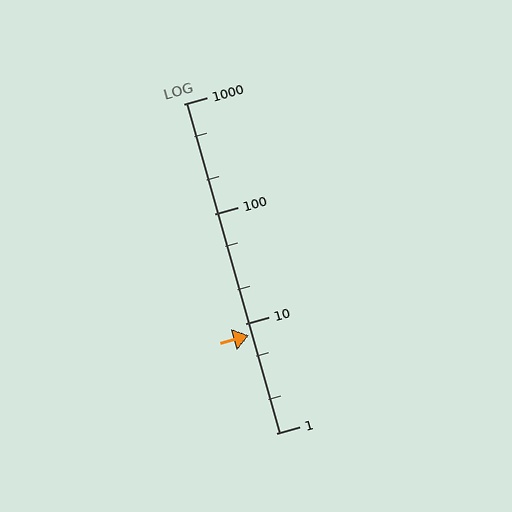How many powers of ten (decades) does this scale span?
The scale spans 3 decades, from 1 to 1000.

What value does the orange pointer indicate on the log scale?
The pointer indicates approximately 7.8.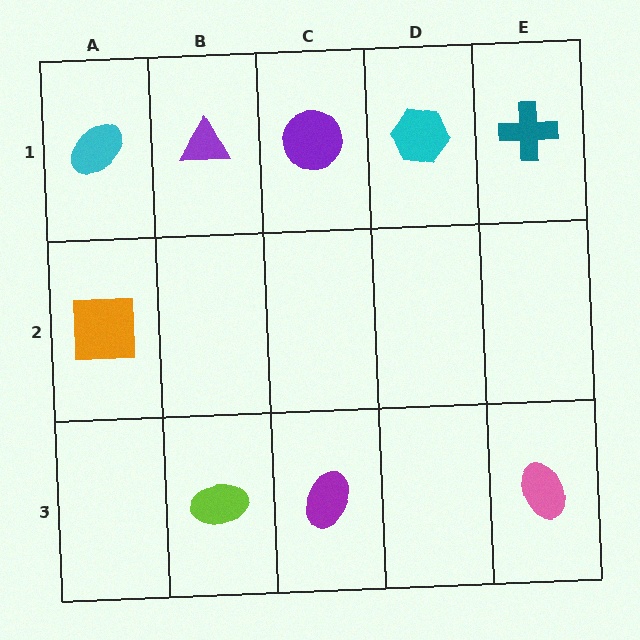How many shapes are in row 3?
3 shapes.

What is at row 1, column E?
A teal cross.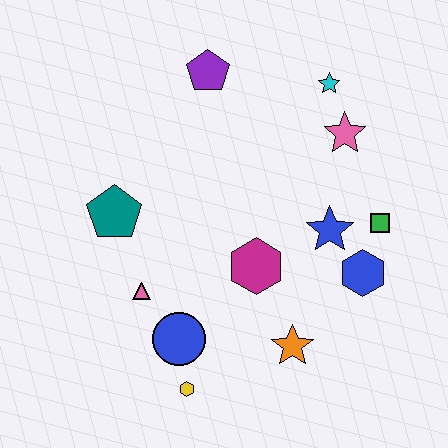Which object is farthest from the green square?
The teal pentagon is farthest from the green square.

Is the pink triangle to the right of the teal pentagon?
Yes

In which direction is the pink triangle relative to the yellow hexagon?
The pink triangle is above the yellow hexagon.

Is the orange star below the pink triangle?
Yes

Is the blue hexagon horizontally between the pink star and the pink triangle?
No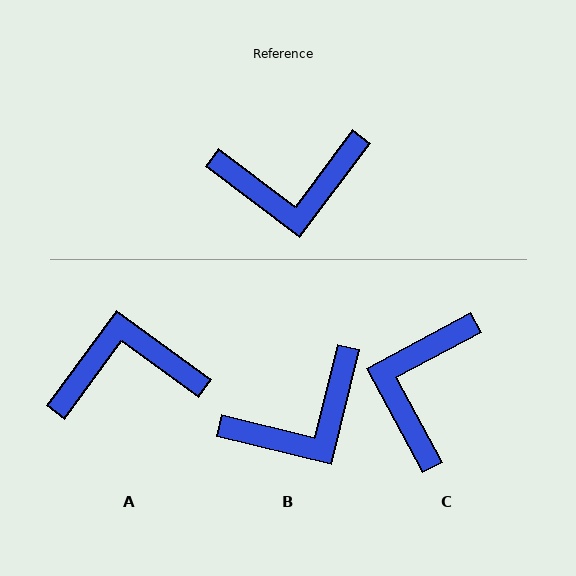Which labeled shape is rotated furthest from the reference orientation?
A, about 179 degrees away.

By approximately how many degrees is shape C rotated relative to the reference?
Approximately 115 degrees clockwise.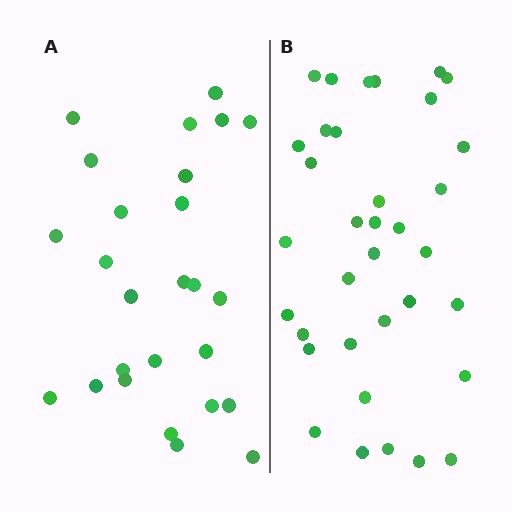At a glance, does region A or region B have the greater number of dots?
Region B (the right region) has more dots.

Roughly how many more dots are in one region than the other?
Region B has roughly 8 or so more dots than region A.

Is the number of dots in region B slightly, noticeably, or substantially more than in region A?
Region B has noticeably more, but not dramatically so. The ratio is roughly 1.3 to 1.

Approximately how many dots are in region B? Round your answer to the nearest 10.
About 40 dots. (The exact count is 35, which rounds to 40.)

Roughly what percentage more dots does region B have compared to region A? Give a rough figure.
About 35% more.